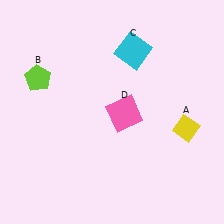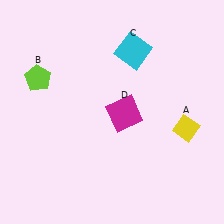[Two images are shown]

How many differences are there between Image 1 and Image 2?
There is 1 difference between the two images.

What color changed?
The square (D) changed from pink in Image 1 to magenta in Image 2.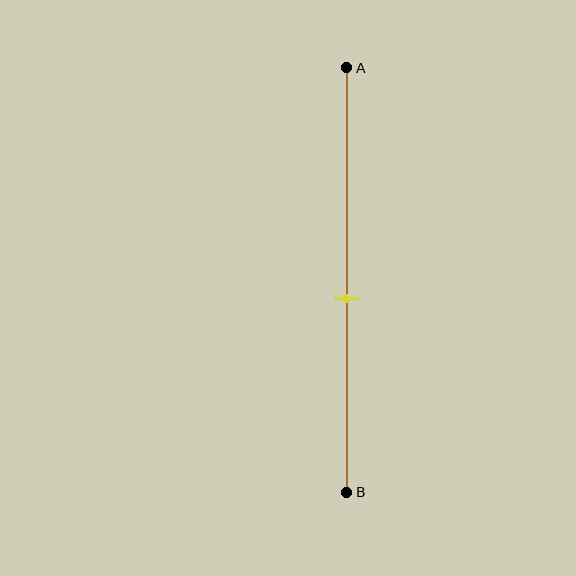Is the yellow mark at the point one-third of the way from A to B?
No, the mark is at about 55% from A, not at the 33% one-third point.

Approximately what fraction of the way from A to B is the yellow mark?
The yellow mark is approximately 55% of the way from A to B.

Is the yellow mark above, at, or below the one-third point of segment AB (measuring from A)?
The yellow mark is below the one-third point of segment AB.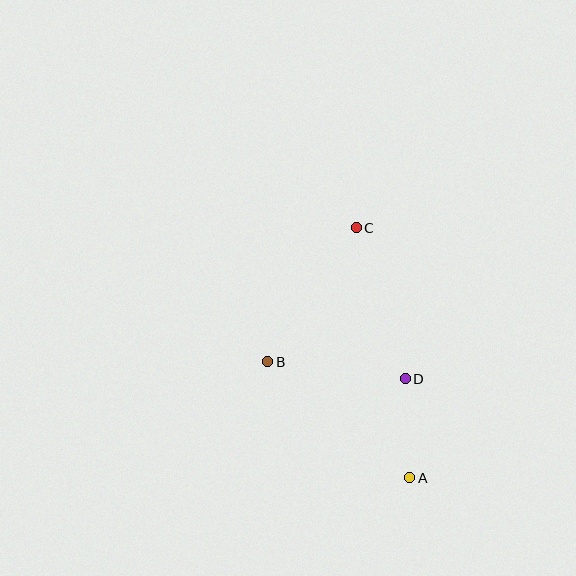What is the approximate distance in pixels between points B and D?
The distance between B and D is approximately 138 pixels.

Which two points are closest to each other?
Points A and D are closest to each other.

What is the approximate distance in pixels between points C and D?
The distance between C and D is approximately 159 pixels.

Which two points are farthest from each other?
Points A and C are farthest from each other.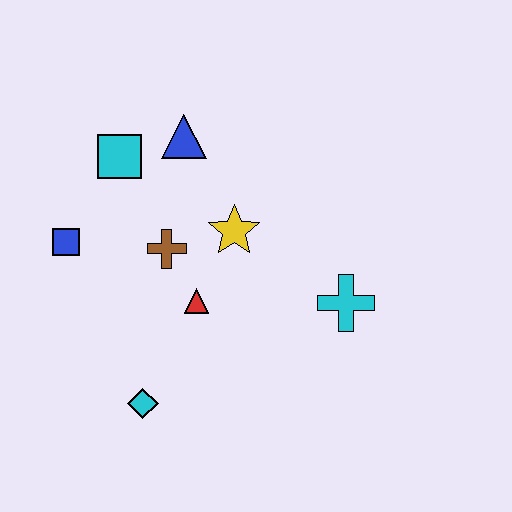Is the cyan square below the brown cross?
No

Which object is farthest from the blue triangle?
The cyan diamond is farthest from the blue triangle.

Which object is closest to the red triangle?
The brown cross is closest to the red triangle.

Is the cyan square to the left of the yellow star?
Yes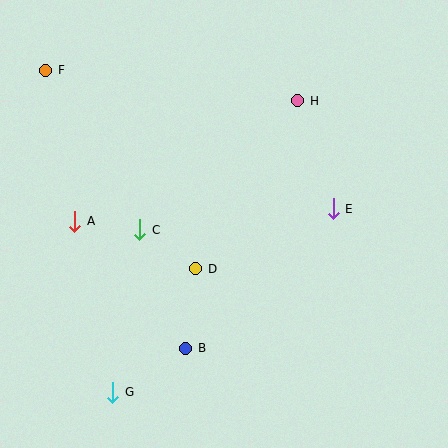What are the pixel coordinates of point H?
Point H is at (297, 101).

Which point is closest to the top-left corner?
Point F is closest to the top-left corner.